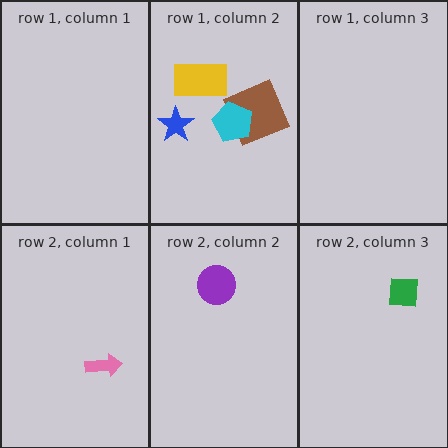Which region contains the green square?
The row 2, column 3 region.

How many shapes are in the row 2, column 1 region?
1.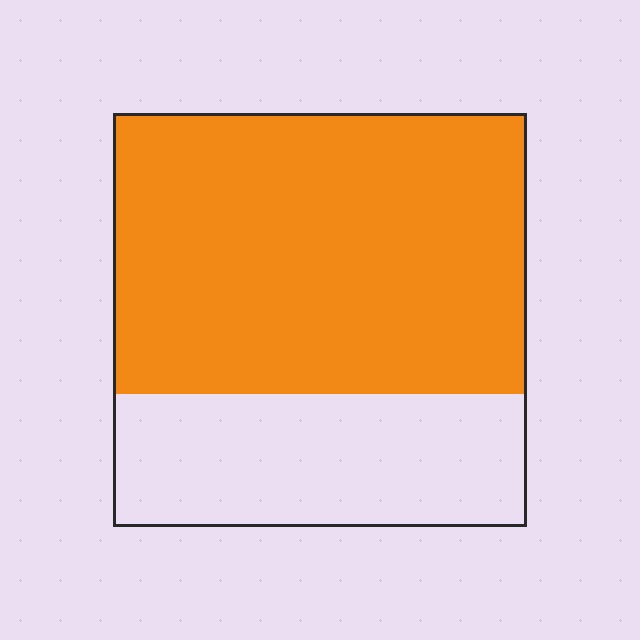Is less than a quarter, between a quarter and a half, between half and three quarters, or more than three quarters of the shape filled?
Between half and three quarters.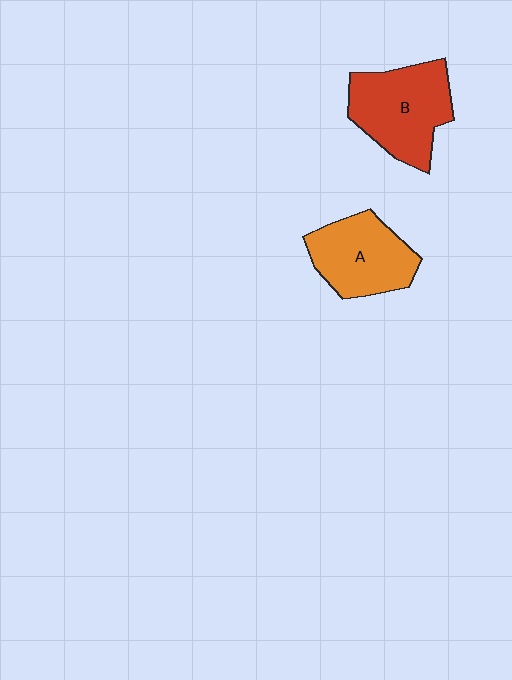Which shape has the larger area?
Shape B (red).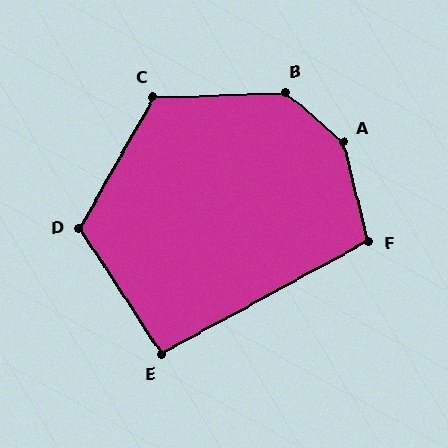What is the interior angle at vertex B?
Approximately 138 degrees (obtuse).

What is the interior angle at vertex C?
Approximately 122 degrees (obtuse).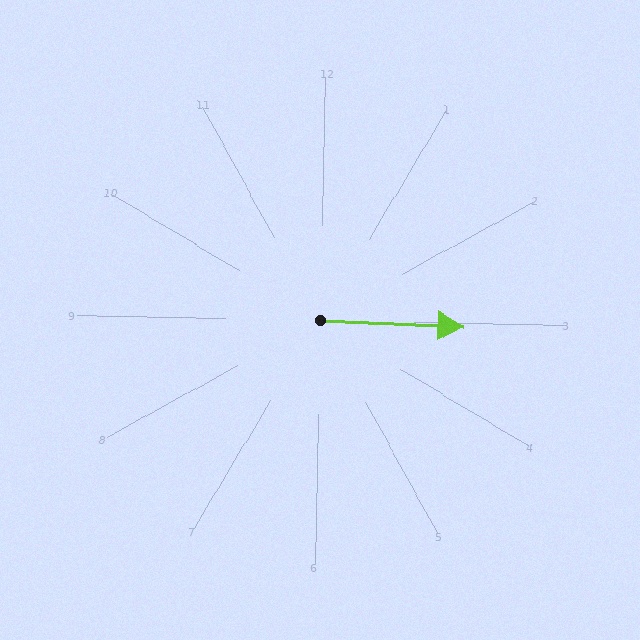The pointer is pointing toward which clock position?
Roughly 3 o'clock.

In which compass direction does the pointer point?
East.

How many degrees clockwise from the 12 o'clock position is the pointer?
Approximately 92 degrees.